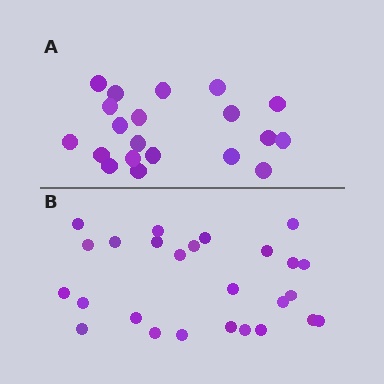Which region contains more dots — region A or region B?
Region B (the bottom region) has more dots.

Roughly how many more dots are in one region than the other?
Region B has about 6 more dots than region A.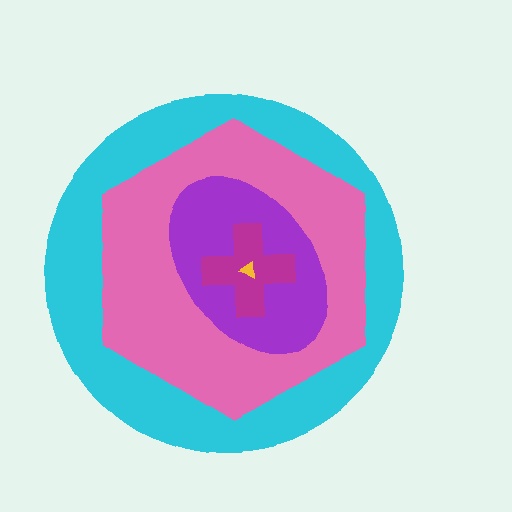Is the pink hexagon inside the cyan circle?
Yes.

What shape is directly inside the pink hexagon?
The purple ellipse.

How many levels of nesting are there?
5.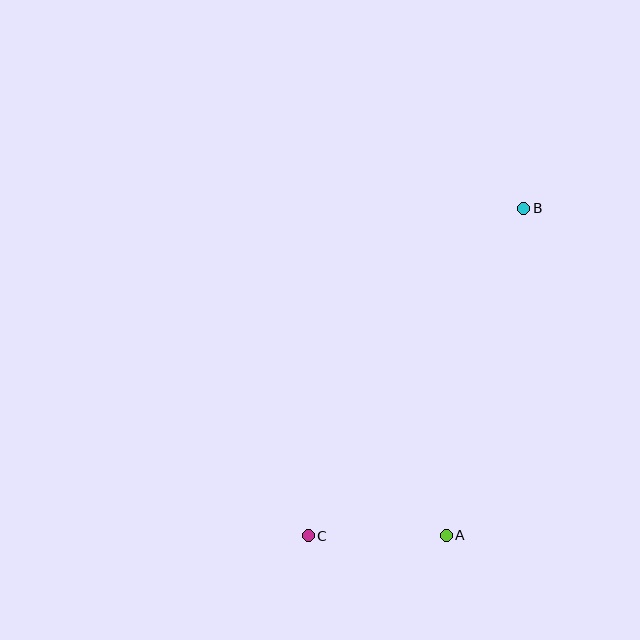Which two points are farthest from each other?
Points B and C are farthest from each other.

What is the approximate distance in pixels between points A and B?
The distance between A and B is approximately 336 pixels.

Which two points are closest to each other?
Points A and C are closest to each other.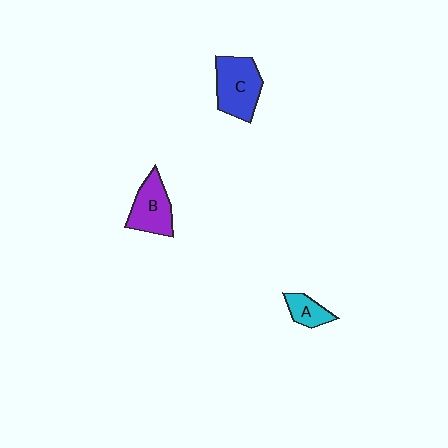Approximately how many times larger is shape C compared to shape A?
Approximately 2.2 times.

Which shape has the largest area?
Shape C (blue).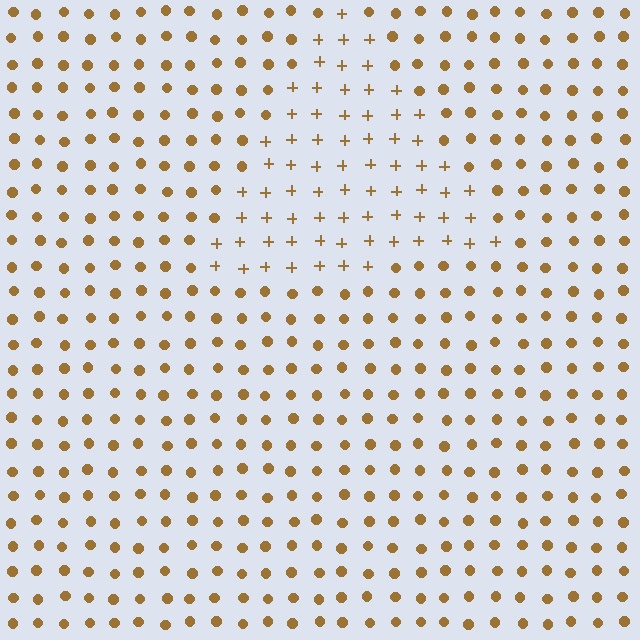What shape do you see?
I see a triangle.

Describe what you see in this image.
The image is filled with small brown elements arranged in a uniform grid. A triangle-shaped region contains plus signs, while the surrounding area contains circles. The boundary is defined purely by the change in element shape.